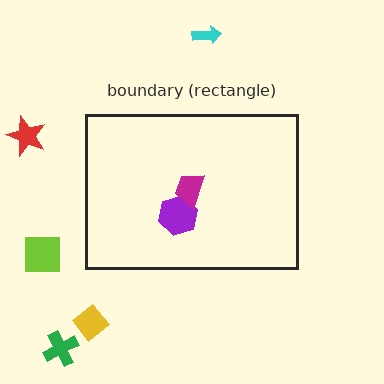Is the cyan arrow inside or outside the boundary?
Outside.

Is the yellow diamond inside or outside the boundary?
Outside.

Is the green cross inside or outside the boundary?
Outside.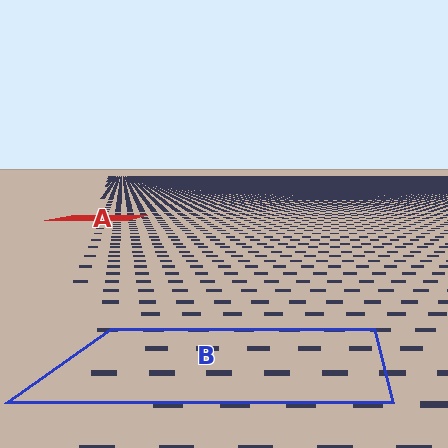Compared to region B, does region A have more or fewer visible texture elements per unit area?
Region A has more texture elements per unit area — they are packed more densely because it is farther away.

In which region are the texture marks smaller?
The texture marks are smaller in region A, because it is farther away.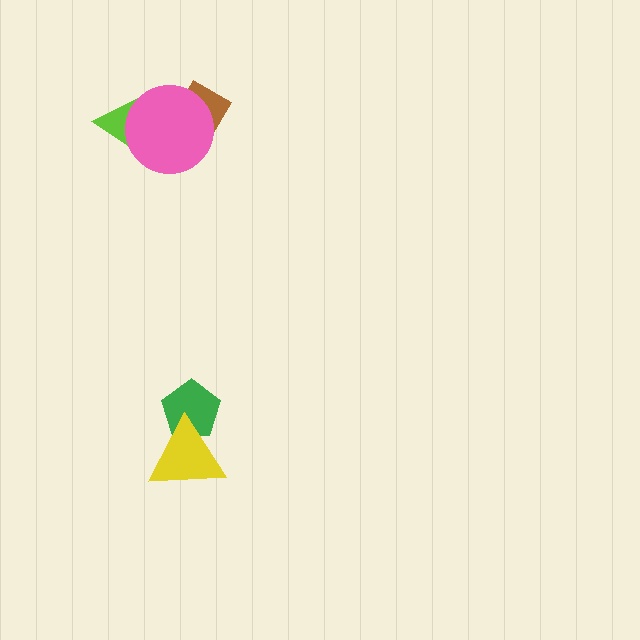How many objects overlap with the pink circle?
2 objects overlap with the pink circle.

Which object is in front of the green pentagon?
The yellow triangle is in front of the green pentagon.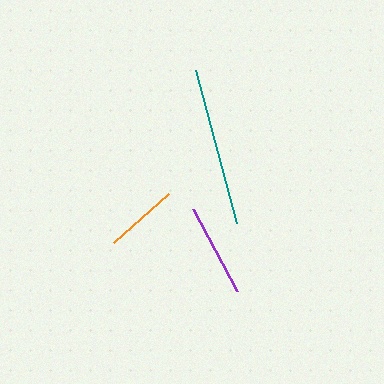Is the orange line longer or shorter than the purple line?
The purple line is longer than the orange line.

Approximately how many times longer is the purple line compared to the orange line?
The purple line is approximately 1.3 times the length of the orange line.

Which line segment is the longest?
The teal line is the longest at approximately 158 pixels.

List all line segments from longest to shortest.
From longest to shortest: teal, purple, orange.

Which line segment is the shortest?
The orange line is the shortest at approximately 74 pixels.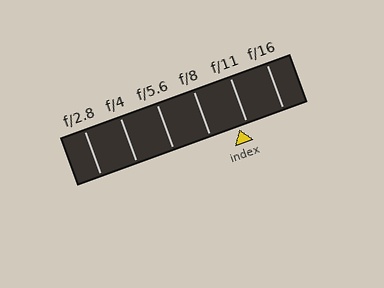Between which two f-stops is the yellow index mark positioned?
The index mark is between f/8 and f/11.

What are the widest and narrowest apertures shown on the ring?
The widest aperture shown is f/2.8 and the narrowest is f/16.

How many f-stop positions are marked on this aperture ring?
There are 6 f-stop positions marked.